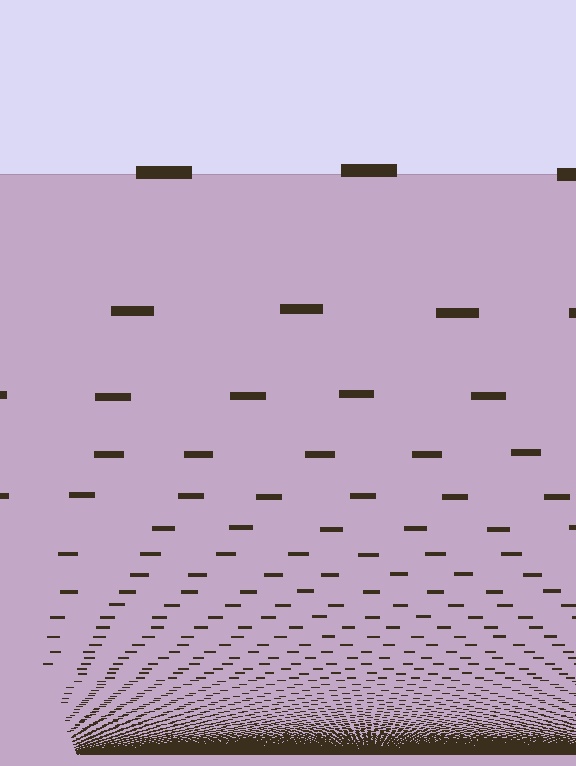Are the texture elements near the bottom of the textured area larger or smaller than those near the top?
Smaller. The gradient is inverted — elements near the bottom are smaller and denser.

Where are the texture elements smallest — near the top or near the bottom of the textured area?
Near the bottom.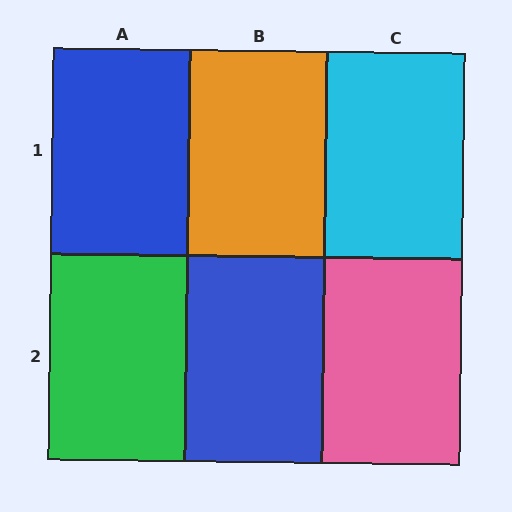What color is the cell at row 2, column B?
Blue.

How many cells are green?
1 cell is green.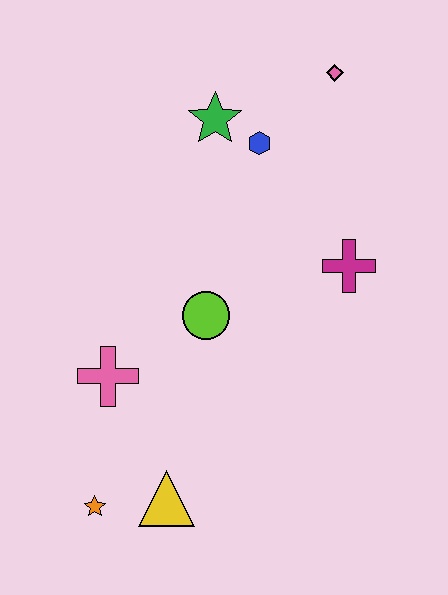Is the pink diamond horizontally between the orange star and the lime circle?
No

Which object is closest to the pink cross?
The lime circle is closest to the pink cross.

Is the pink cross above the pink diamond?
No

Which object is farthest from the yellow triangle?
The pink diamond is farthest from the yellow triangle.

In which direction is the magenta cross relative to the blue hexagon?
The magenta cross is below the blue hexagon.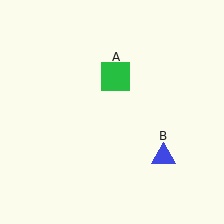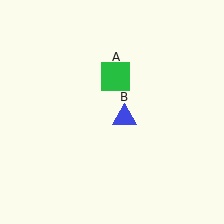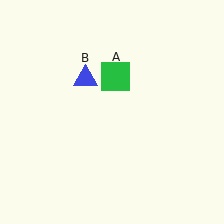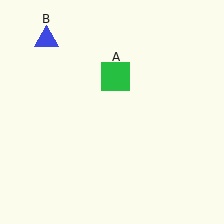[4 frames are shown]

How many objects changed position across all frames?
1 object changed position: blue triangle (object B).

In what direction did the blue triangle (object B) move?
The blue triangle (object B) moved up and to the left.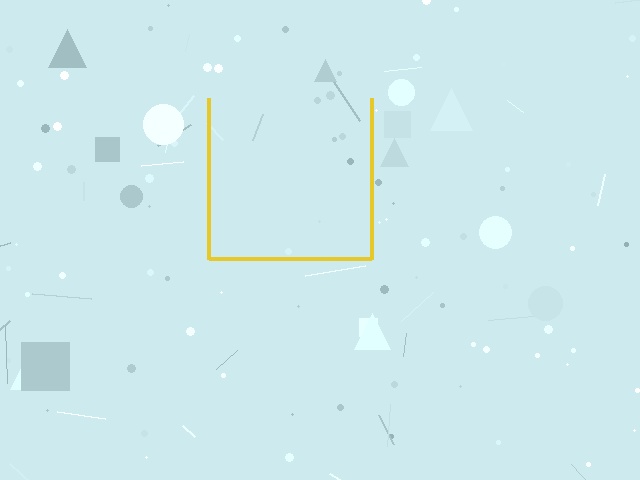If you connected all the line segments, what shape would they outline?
They would outline a square.